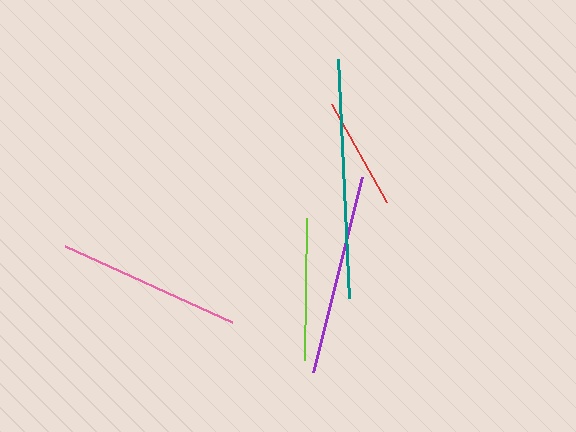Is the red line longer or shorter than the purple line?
The purple line is longer than the red line.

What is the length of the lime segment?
The lime segment is approximately 142 pixels long.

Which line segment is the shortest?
The red line is the shortest at approximately 113 pixels.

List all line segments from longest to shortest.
From longest to shortest: teal, purple, pink, lime, red.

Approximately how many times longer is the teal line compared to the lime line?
The teal line is approximately 1.7 times the length of the lime line.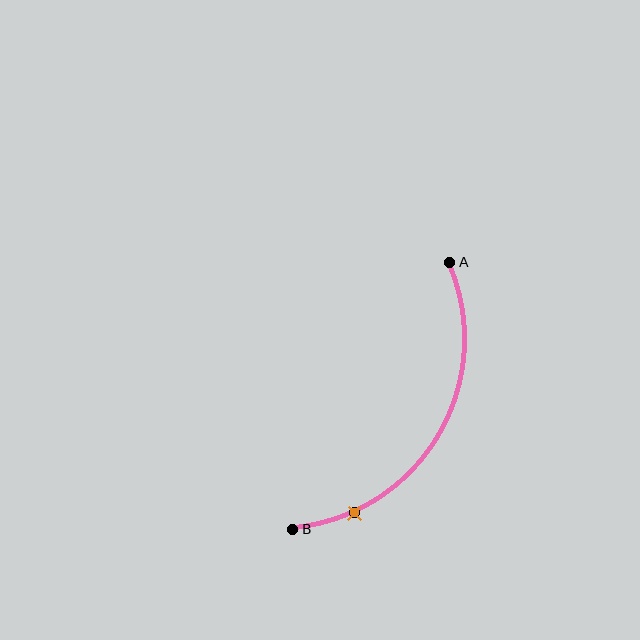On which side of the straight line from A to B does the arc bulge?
The arc bulges to the right of the straight line connecting A and B.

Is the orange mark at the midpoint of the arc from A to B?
No. The orange mark lies on the arc but is closer to endpoint B. The arc midpoint would be at the point on the curve equidistant along the arc from both A and B.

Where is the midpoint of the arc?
The arc midpoint is the point on the curve farthest from the straight line joining A and B. It sits to the right of that line.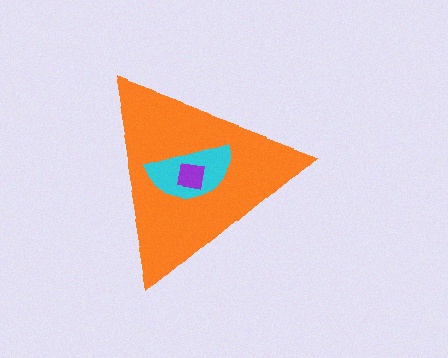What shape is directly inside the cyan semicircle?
The purple square.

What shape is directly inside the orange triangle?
The cyan semicircle.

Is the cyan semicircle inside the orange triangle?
Yes.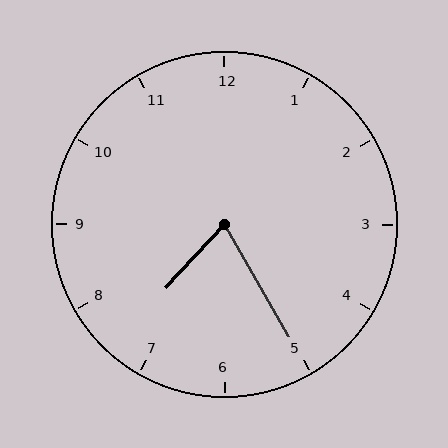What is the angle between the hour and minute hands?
Approximately 72 degrees.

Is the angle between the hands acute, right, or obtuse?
It is acute.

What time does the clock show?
7:25.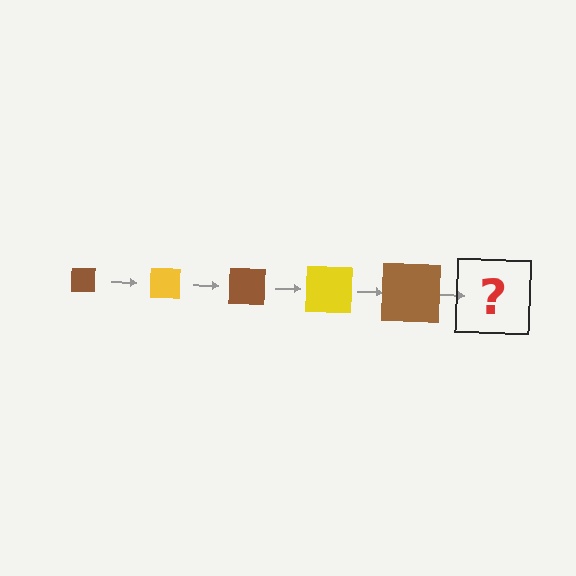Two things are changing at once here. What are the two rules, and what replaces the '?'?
The two rules are that the square grows larger each step and the color cycles through brown and yellow. The '?' should be a yellow square, larger than the previous one.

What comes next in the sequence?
The next element should be a yellow square, larger than the previous one.